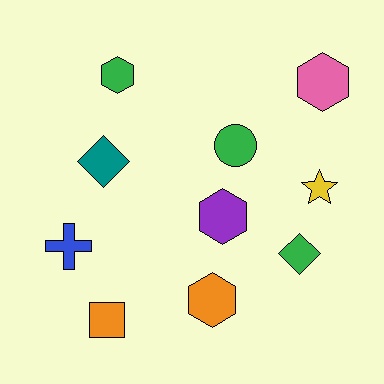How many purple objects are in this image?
There is 1 purple object.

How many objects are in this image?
There are 10 objects.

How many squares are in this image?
There is 1 square.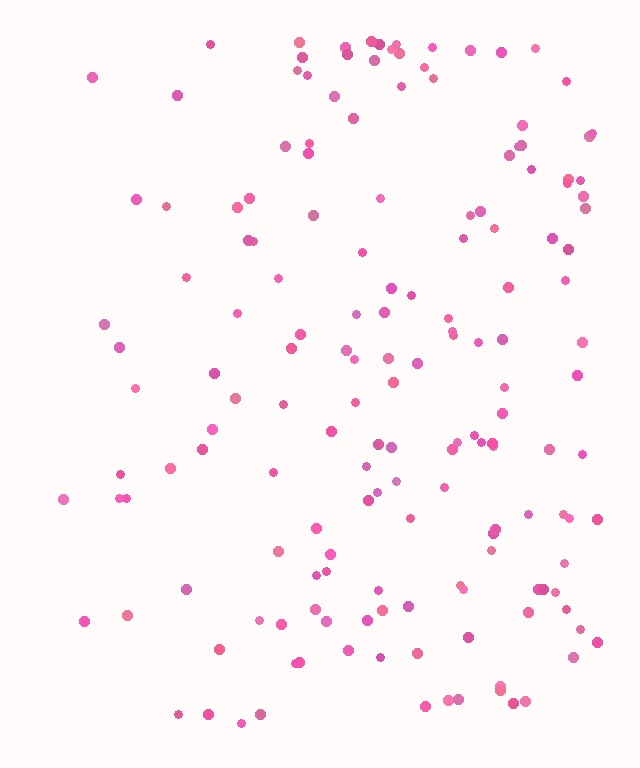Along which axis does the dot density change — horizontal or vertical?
Horizontal.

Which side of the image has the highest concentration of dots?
The right.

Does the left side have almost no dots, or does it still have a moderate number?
Still a moderate number, just noticeably fewer than the right.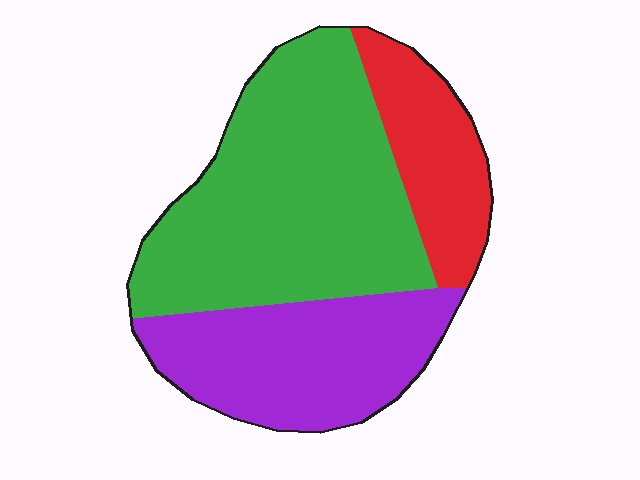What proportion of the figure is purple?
Purple takes up about one third (1/3) of the figure.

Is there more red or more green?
Green.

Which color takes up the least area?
Red, at roughly 20%.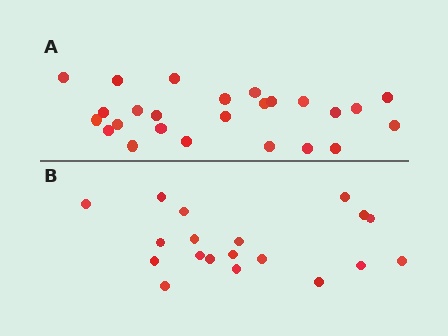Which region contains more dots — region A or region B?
Region A (the top region) has more dots.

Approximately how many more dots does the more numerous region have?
Region A has about 6 more dots than region B.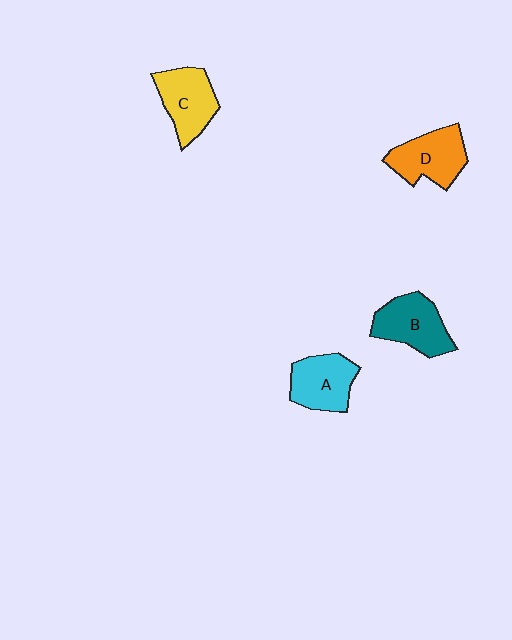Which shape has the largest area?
Shape B (teal).